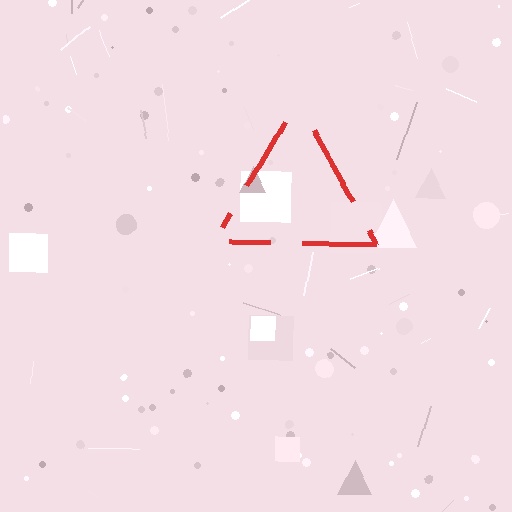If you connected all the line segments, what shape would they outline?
They would outline a triangle.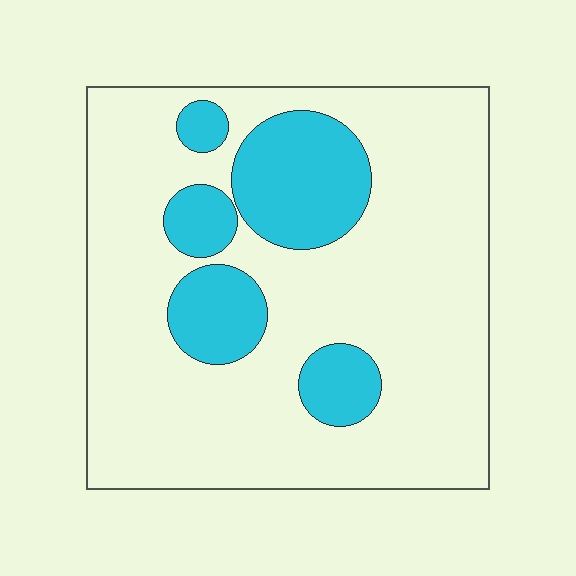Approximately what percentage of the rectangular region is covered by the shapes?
Approximately 20%.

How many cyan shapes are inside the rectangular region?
5.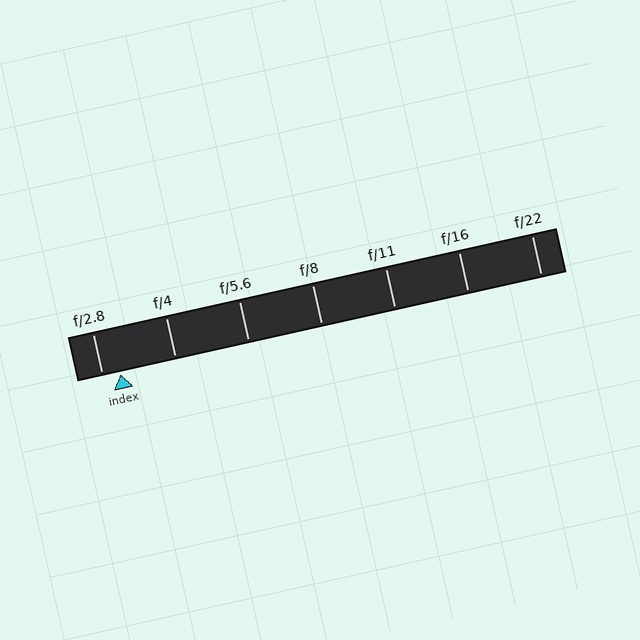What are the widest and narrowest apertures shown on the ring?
The widest aperture shown is f/2.8 and the narrowest is f/22.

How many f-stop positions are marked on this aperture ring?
There are 7 f-stop positions marked.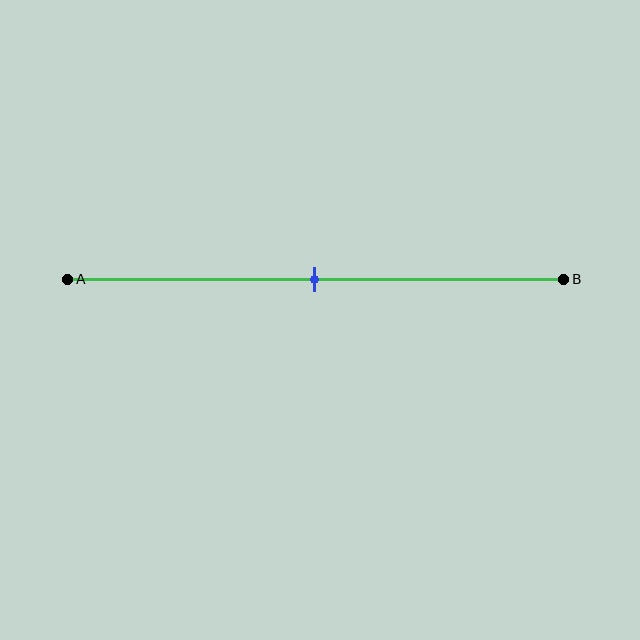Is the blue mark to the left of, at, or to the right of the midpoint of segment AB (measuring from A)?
The blue mark is approximately at the midpoint of segment AB.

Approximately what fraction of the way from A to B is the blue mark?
The blue mark is approximately 50% of the way from A to B.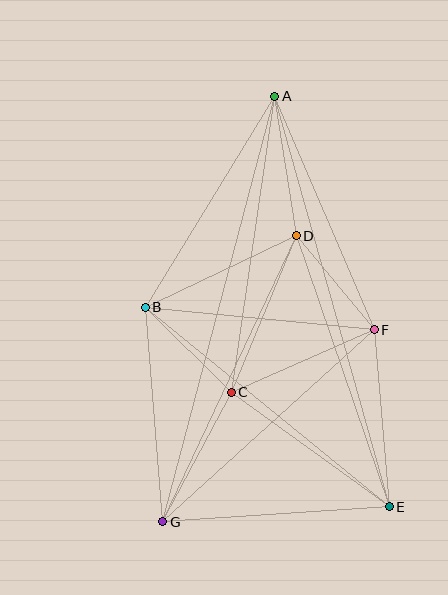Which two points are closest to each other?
Points B and C are closest to each other.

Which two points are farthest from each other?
Points A and G are farthest from each other.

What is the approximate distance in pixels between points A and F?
The distance between A and F is approximately 254 pixels.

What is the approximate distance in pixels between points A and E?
The distance between A and E is approximately 426 pixels.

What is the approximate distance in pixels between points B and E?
The distance between B and E is approximately 315 pixels.